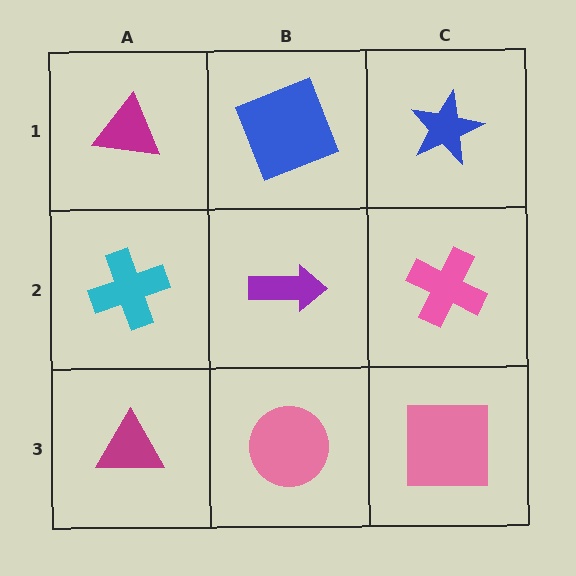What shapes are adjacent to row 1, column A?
A cyan cross (row 2, column A), a blue square (row 1, column B).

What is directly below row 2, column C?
A pink square.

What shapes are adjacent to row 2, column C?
A blue star (row 1, column C), a pink square (row 3, column C), a purple arrow (row 2, column B).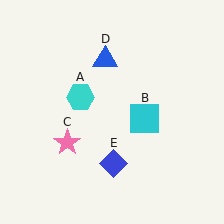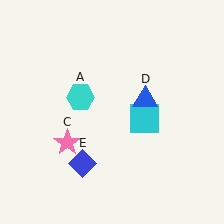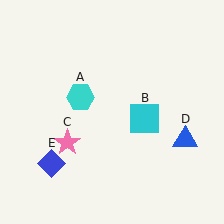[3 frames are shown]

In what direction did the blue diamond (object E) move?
The blue diamond (object E) moved left.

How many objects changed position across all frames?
2 objects changed position: blue triangle (object D), blue diamond (object E).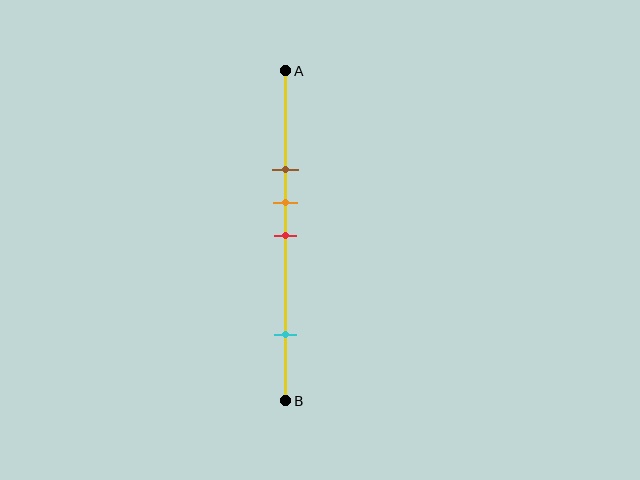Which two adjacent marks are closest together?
The orange and red marks are the closest adjacent pair.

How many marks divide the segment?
There are 4 marks dividing the segment.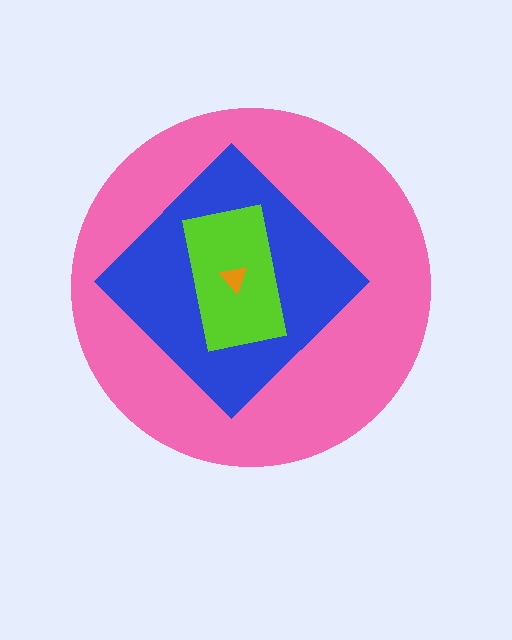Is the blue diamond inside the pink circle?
Yes.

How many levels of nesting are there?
4.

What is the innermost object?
The orange triangle.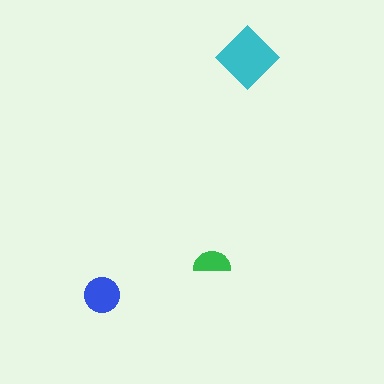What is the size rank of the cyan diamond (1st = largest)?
1st.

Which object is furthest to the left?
The blue circle is leftmost.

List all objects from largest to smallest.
The cyan diamond, the blue circle, the green semicircle.